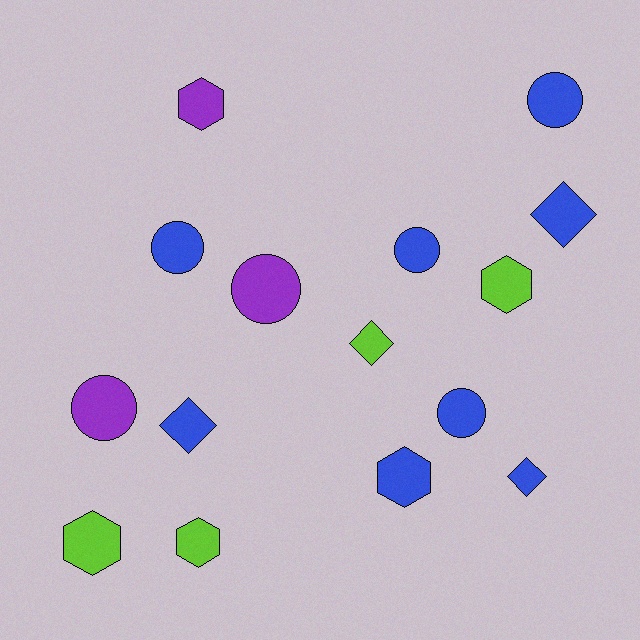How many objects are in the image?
There are 15 objects.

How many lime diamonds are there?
There is 1 lime diamond.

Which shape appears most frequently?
Circle, with 6 objects.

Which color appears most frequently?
Blue, with 8 objects.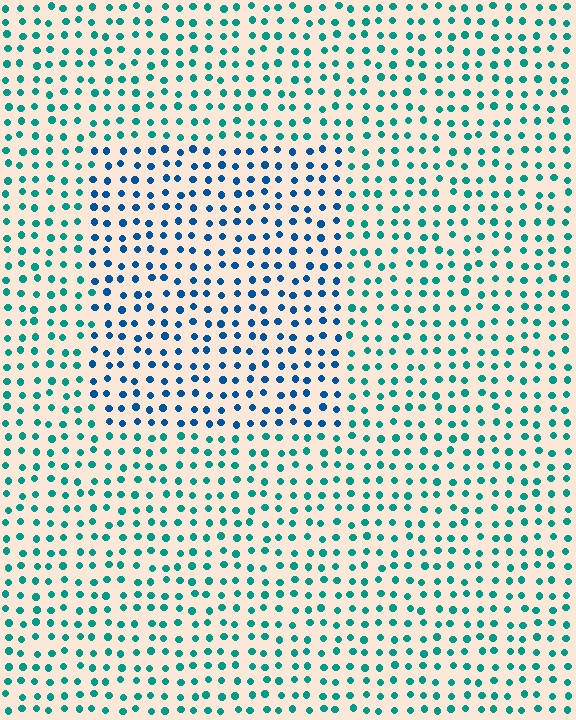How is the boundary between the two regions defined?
The boundary is defined purely by a slight shift in hue (about 35 degrees). Spacing, size, and orientation are identical on both sides.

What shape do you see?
I see a rectangle.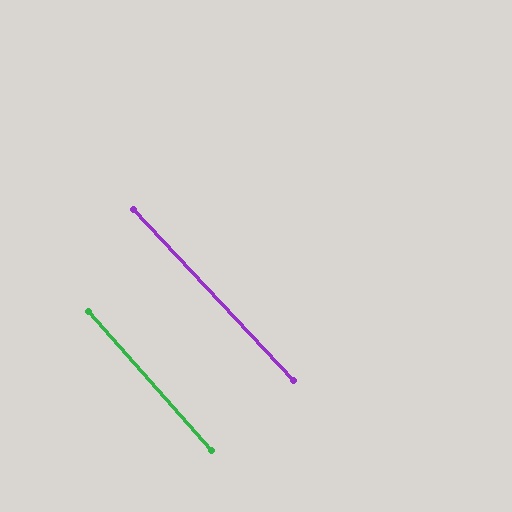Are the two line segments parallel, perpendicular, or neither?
Parallel — their directions differ by only 1.2°.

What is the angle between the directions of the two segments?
Approximately 1 degree.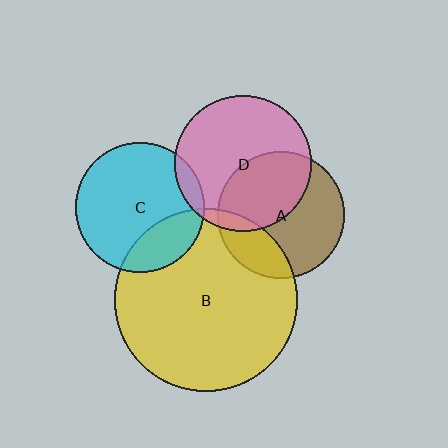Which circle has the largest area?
Circle B (yellow).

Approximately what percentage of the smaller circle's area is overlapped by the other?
Approximately 45%.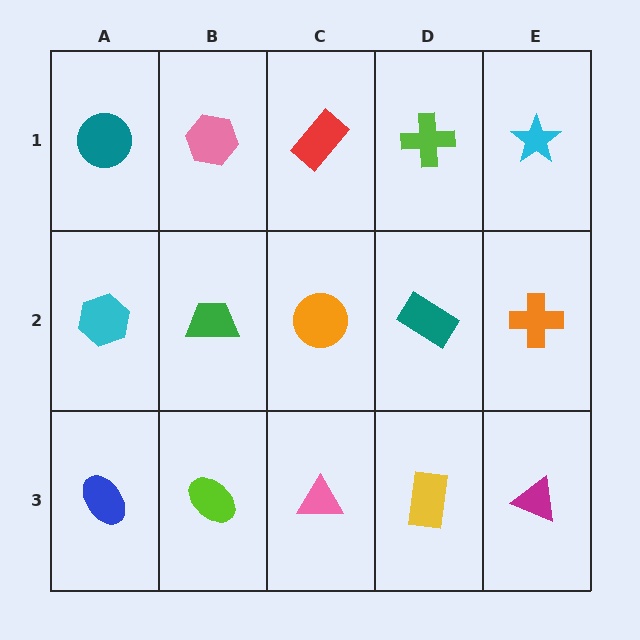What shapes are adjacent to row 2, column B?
A pink hexagon (row 1, column B), a lime ellipse (row 3, column B), a cyan hexagon (row 2, column A), an orange circle (row 2, column C).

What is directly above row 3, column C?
An orange circle.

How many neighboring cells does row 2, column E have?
3.